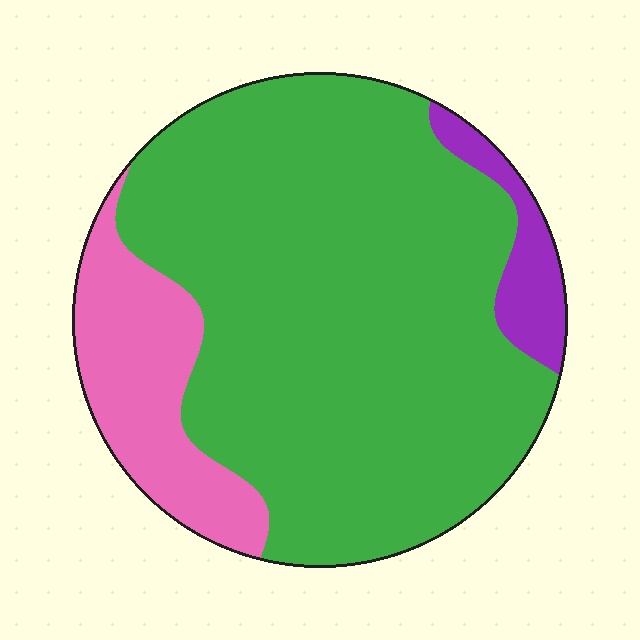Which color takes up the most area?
Green, at roughly 75%.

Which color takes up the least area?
Purple, at roughly 5%.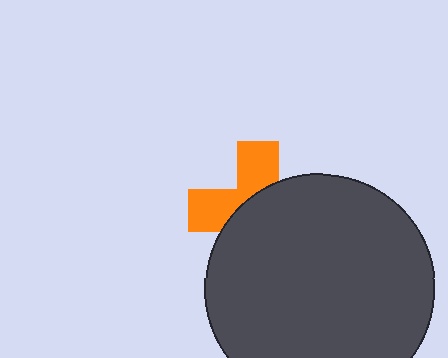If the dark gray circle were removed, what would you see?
You would see the complete orange cross.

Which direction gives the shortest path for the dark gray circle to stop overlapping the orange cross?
Moving toward the lower-right gives the shortest separation.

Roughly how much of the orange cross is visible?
A small part of it is visible (roughly 40%).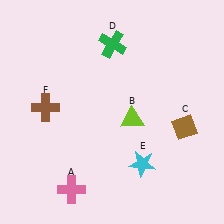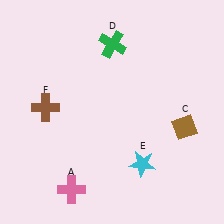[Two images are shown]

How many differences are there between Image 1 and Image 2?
There is 1 difference between the two images.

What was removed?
The lime triangle (B) was removed in Image 2.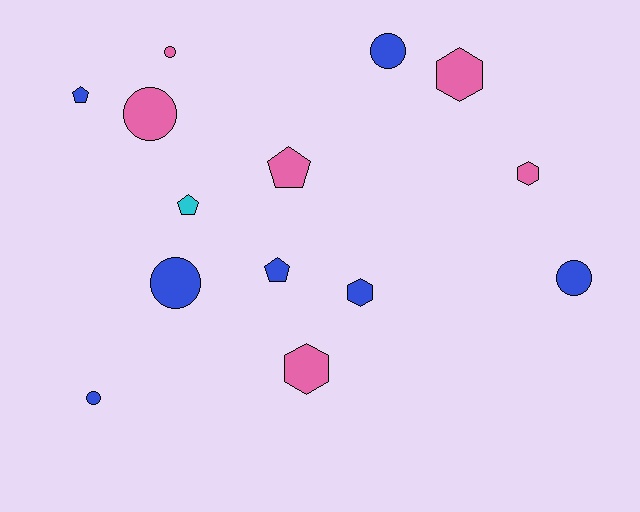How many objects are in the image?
There are 14 objects.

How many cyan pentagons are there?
There is 1 cyan pentagon.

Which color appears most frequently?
Blue, with 7 objects.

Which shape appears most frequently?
Circle, with 6 objects.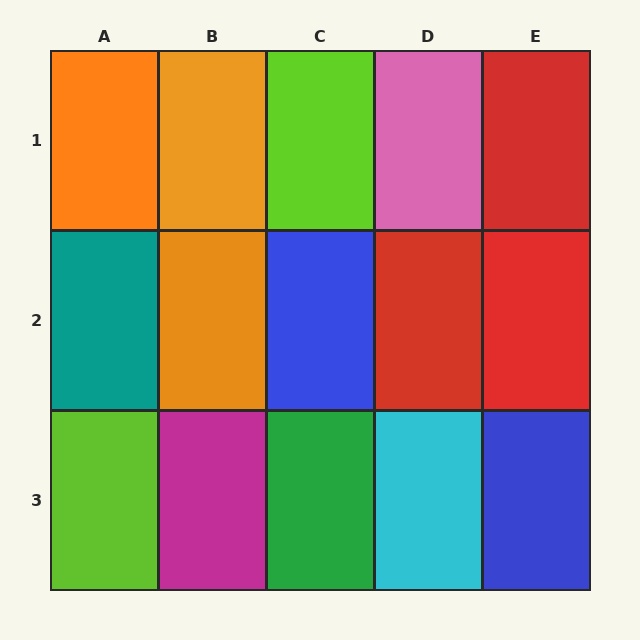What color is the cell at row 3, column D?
Cyan.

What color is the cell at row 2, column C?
Blue.